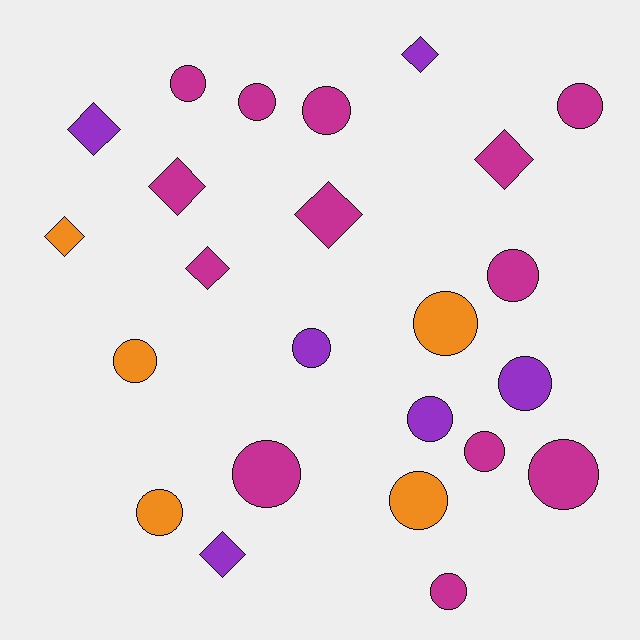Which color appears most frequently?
Magenta, with 13 objects.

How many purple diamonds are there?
There are 3 purple diamonds.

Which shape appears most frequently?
Circle, with 16 objects.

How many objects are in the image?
There are 24 objects.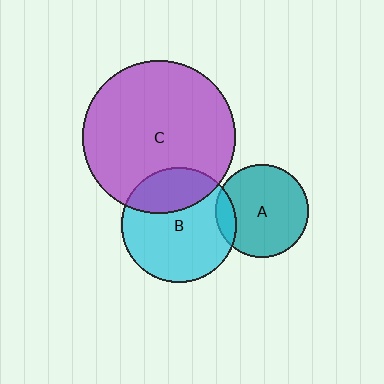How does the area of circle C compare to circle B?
Approximately 1.8 times.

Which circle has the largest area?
Circle C (purple).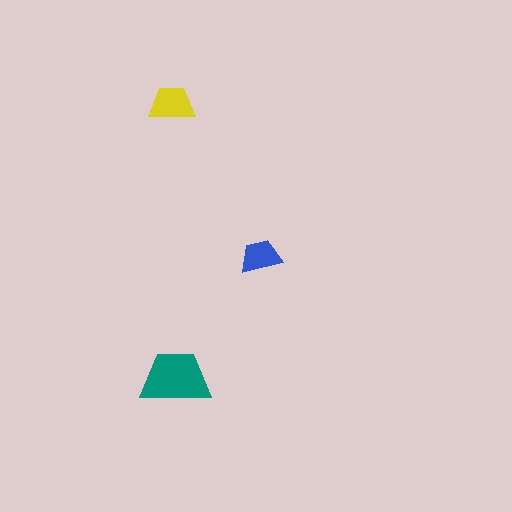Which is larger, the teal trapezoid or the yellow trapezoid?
The teal one.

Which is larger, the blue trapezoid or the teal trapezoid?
The teal one.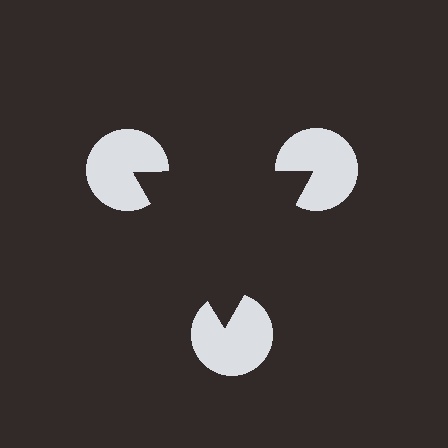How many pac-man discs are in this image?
There are 3 — one at each vertex of the illusory triangle.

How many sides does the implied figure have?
3 sides.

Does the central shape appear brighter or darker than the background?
It typically appears slightly darker than the background, even though no actual brightness change is drawn.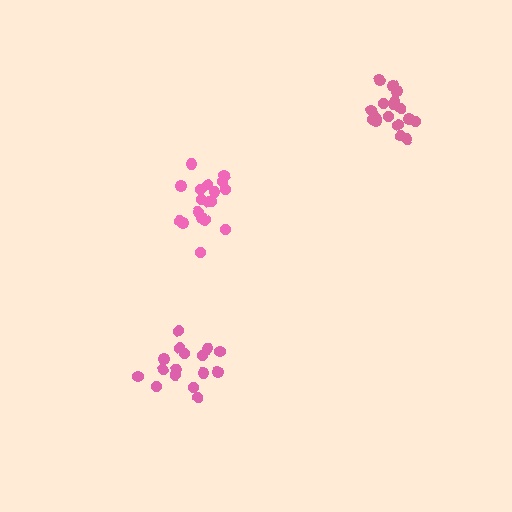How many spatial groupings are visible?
There are 3 spatial groupings.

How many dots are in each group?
Group 1: 17 dots, Group 2: 17 dots, Group 3: 18 dots (52 total).